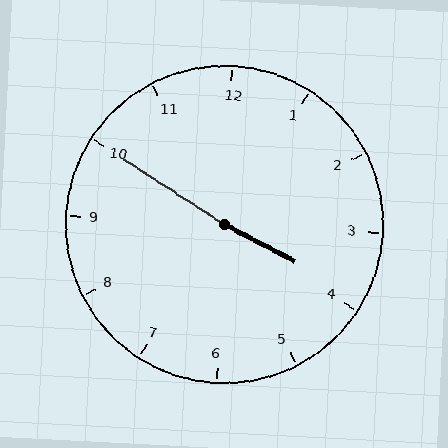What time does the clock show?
3:50.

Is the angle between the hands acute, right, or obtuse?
It is obtuse.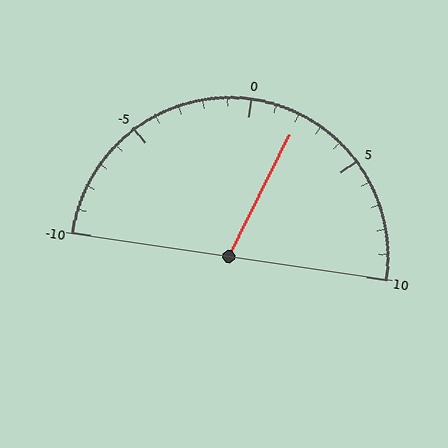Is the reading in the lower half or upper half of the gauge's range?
The reading is in the upper half of the range (-10 to 10).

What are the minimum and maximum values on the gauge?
The gauge ranges from -10 to 10.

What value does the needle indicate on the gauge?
The needle indicates approximately 2.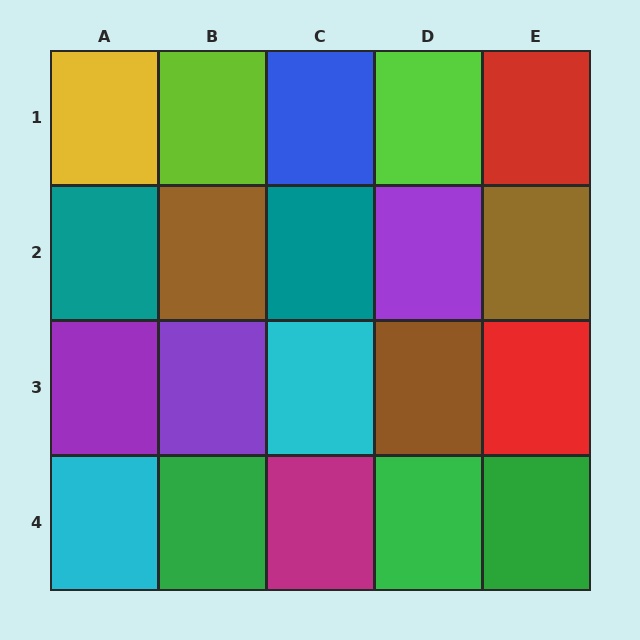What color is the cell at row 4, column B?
Green.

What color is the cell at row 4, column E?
Green.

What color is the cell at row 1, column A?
Yellow.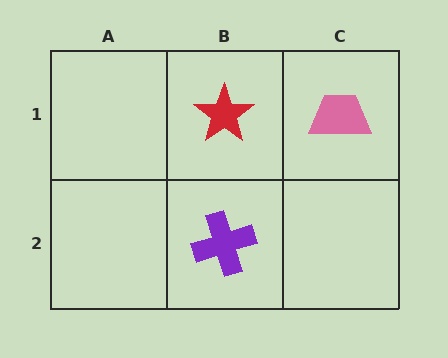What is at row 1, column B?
A red star.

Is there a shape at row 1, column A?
No, that cell is empty.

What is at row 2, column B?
A purple cross.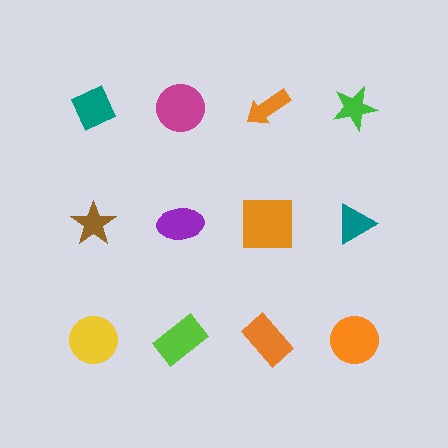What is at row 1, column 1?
A teal diamond.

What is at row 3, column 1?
A yellow circle.